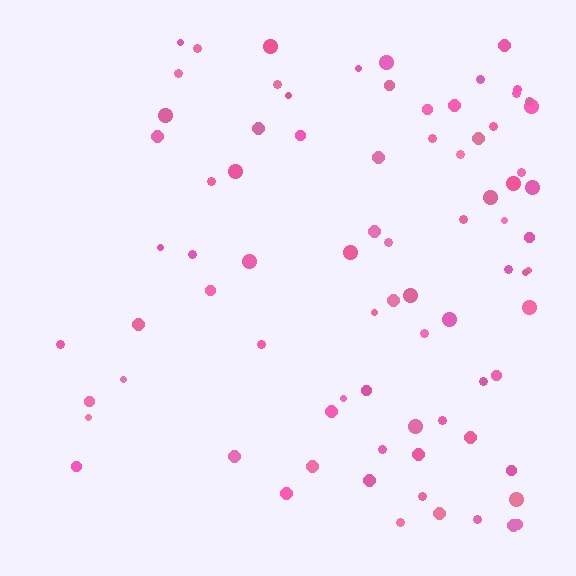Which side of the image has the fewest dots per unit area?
The left.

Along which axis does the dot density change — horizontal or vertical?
Horizontal.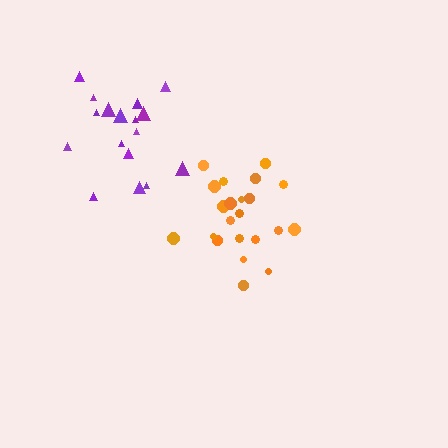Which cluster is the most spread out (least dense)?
Purple.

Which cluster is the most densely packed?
Orange.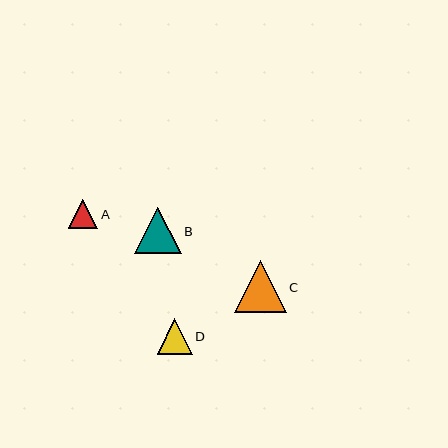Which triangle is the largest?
Triangle C is the largest with a size of approximately 52 pixels.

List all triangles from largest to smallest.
From largest to smallest: C, B, D, A.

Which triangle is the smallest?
Triangle A is the smallest with a size of approximately 29 pixels.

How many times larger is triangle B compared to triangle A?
Triangle B is approximately 1.6 times the size of triangle A.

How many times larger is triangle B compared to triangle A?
Triangle B is approximately 1.6 times the size of triangle A.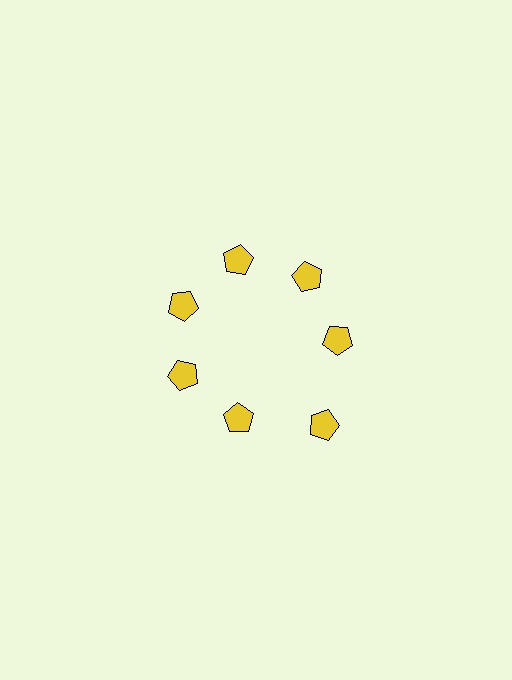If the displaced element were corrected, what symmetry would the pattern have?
It would have 7-fold rotational symmetry — the pattern would map onto itself every 51 degrees.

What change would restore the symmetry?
The symmetry would be restored by moving it inward, back onto the ring so that all 7 pentagons sit at equal angles and equal distance from the center.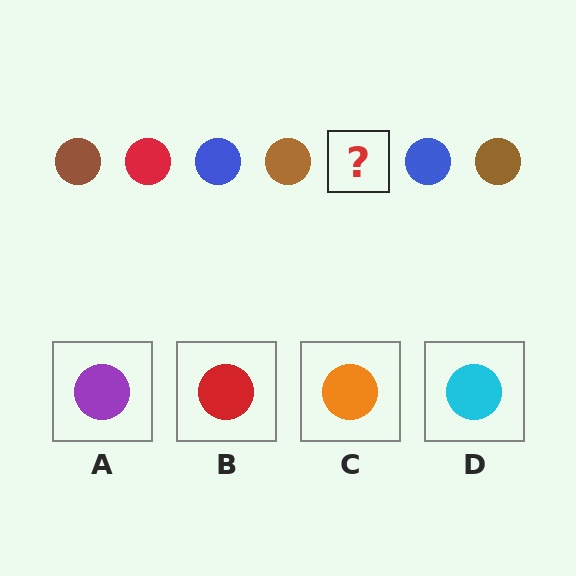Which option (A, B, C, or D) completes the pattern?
B.